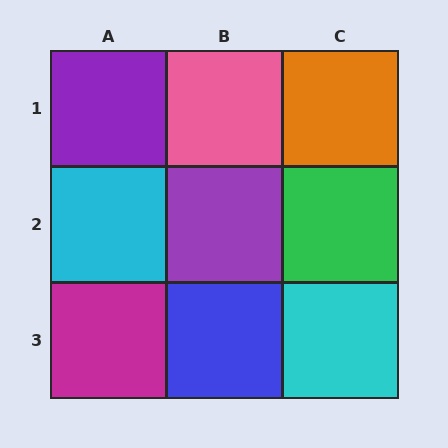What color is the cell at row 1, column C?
Orange.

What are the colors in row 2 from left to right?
Cyan, purple, green.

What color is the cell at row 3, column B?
Blue.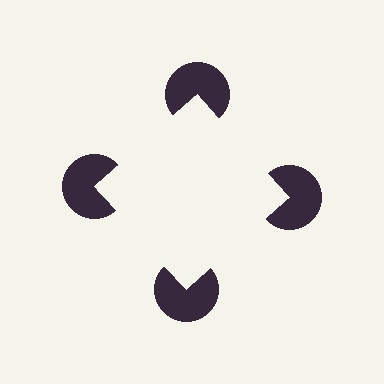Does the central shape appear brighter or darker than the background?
It typically appears slightly brighter than the background, even though no actual brightness change is drawn.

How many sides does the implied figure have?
4 sides.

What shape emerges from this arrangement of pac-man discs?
An illusory square — its edges are inferred from the aligned wedge cuts in the pac-man discs, not physically drawn.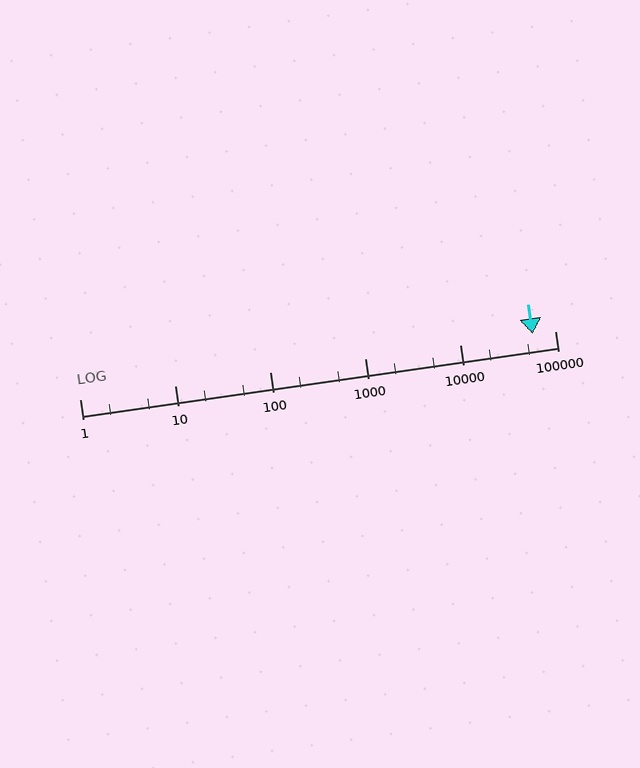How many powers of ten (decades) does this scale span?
The scale spans 5 decades, from 1 to 100000.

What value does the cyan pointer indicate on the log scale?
The pointer indicates approximately 58000.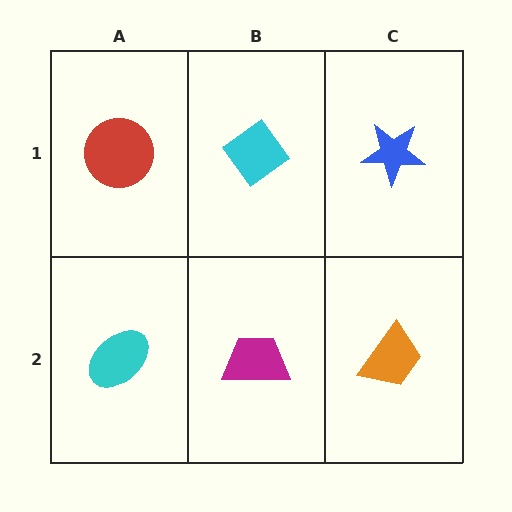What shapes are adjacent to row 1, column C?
An orange trapezoid (row 2, column C), a cyan diamond (row 1, column B).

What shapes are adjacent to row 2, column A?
A red circle (row 1, column A), a magenta trapezoid (row 2, column B).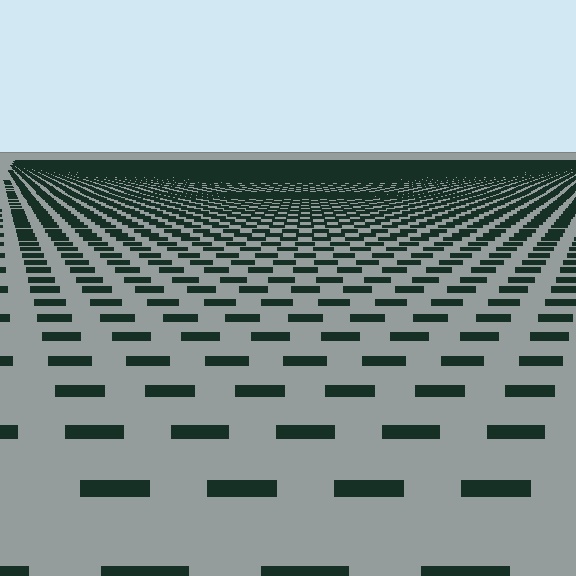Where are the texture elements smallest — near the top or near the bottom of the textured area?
Near the top.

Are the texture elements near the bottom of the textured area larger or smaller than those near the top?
Larger. Near the bottom, elements are closer to the viewer and appear at a bigger on-screen size.